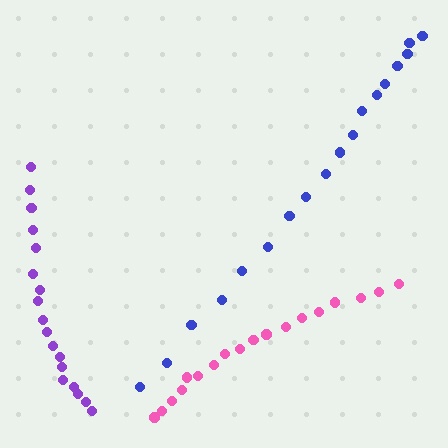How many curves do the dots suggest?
There are 3 distinct paths.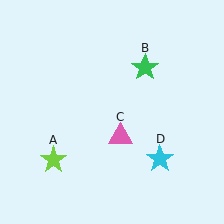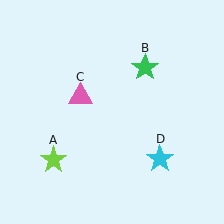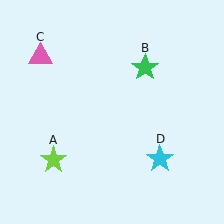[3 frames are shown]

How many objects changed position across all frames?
1 object changed position: pink triangle (object C).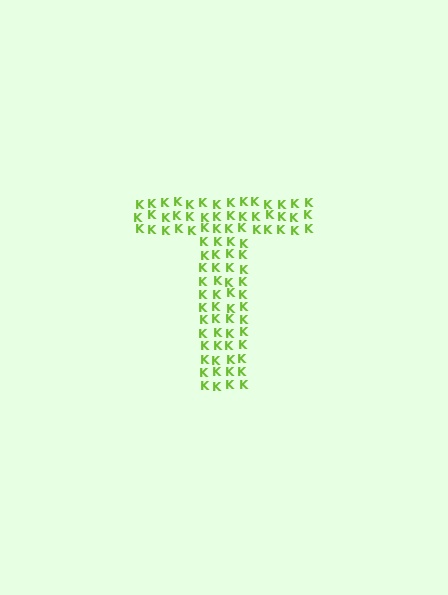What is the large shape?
The large shape is the letter T.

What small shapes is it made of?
It is made of small letter K's.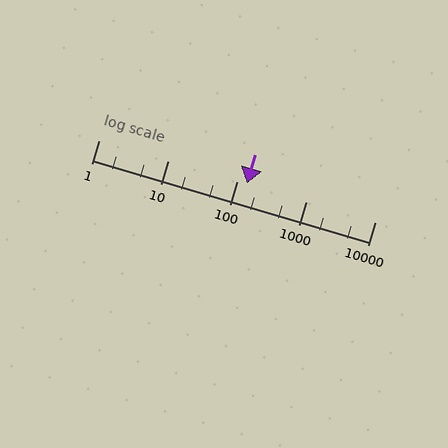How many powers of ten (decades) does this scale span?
The scale spans 4 decades, from 1 to 10000.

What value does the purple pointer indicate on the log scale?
The pointer indicates approximately 140.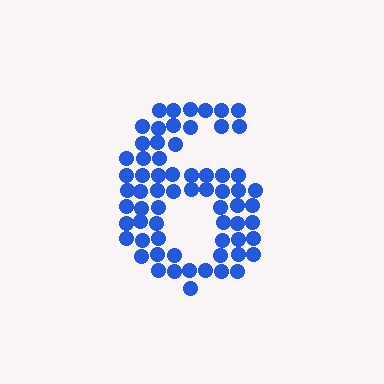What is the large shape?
The large shape is the digit 6.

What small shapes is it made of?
It is made of small circles.